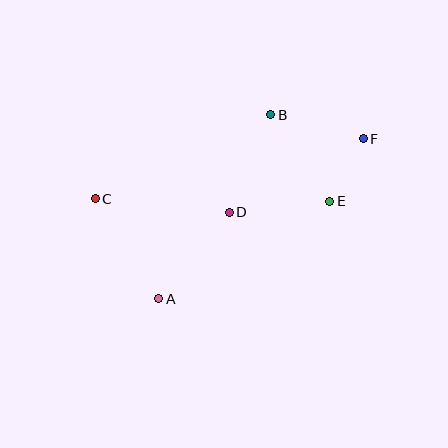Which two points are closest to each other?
Points E and F are closest to each other.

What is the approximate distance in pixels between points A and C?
The distance between A and C is approximately 119 pixels.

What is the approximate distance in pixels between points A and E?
The distance between A and E is approximately 197 pixels.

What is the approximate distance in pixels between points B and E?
The distance between B and E is approximately 105 pixels.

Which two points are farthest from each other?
Points C and F are farthest from each other.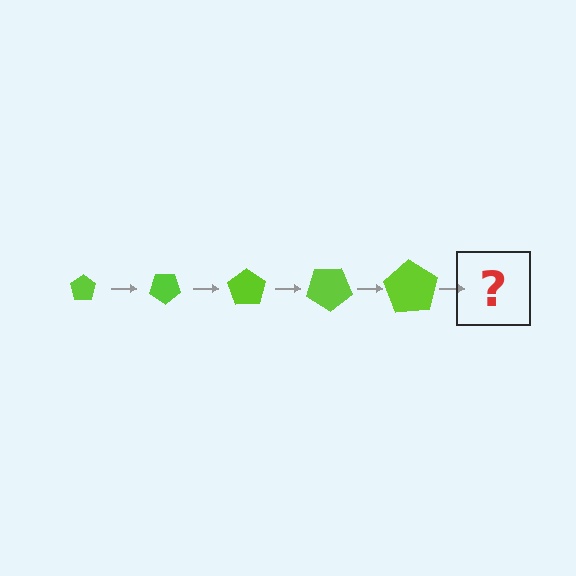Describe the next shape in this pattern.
It should be a pentagon, larger than the previous one and rotated 175 degrees from the start.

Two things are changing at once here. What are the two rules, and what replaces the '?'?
The two rules are that the pentagon grows larger each step and it rotates 35 degrees each step. The '?' should be a pentagon, larger than the previous one and rotated 175 degrees from the start.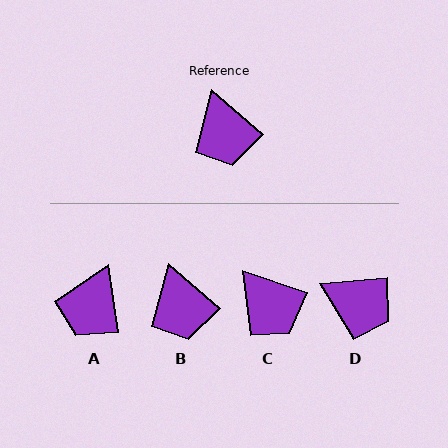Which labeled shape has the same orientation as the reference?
B.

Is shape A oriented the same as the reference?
No, it is off by about 40 degrees.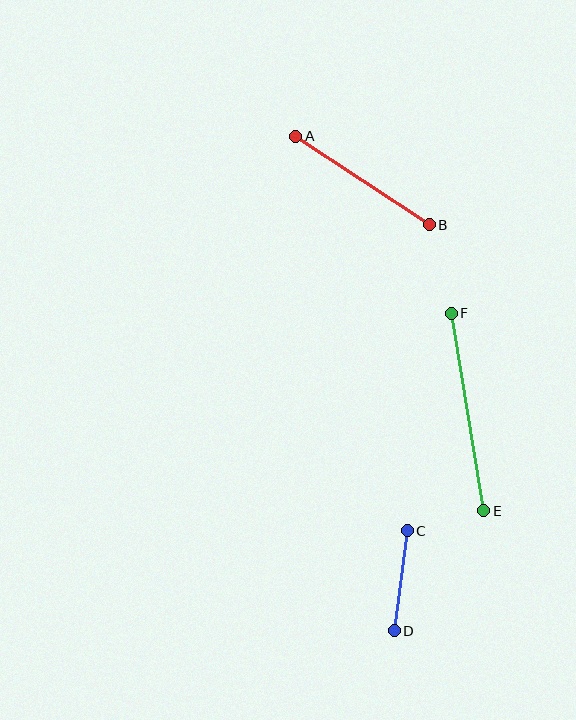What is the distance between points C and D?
The distance is approximately 101 pixels.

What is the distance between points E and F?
The distance is approximately 200 pixels.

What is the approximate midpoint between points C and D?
The midpoint is at approximately (401, 581) pixels.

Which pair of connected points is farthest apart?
Points E and F are farthest apart.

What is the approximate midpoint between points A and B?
The midpoint is at approximately (363, 180) pixels.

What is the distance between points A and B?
The distance is approximately 160 pixels.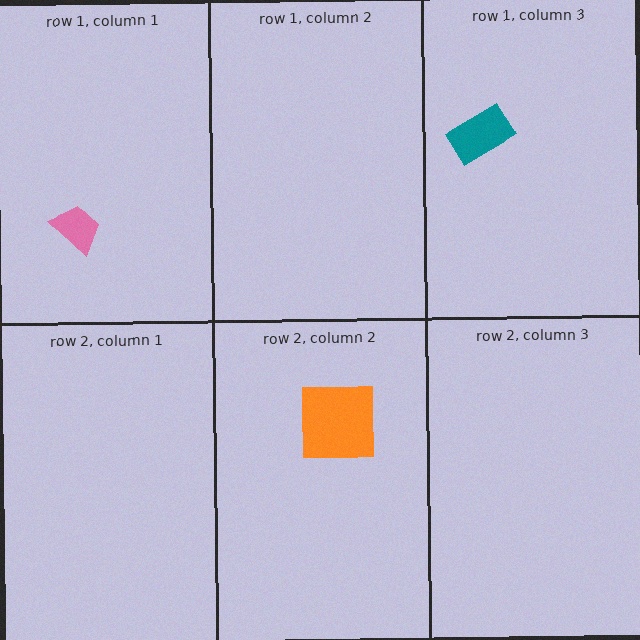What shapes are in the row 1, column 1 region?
The pink trapezoid.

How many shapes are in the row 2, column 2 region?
1.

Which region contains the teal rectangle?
The row 1, column 3 region.